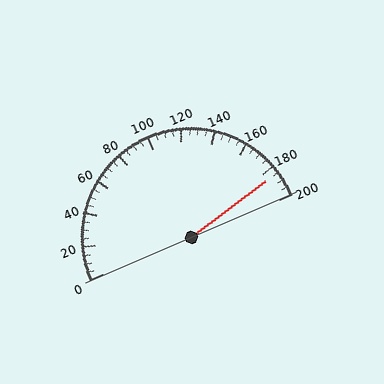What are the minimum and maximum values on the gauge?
The gauge ranges from 0 to 200.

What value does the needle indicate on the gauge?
The needle indicates approximately 185.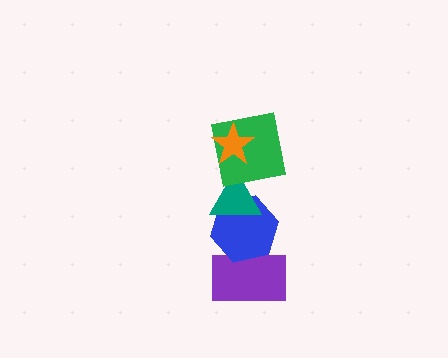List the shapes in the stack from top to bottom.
From top to bottom: the orange star, the green square, the teal triangle, the blue hexagon, the purple rectangle.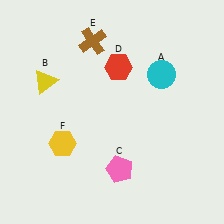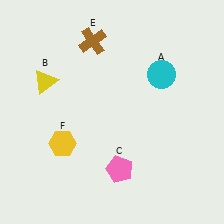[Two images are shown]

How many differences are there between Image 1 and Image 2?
There is 1 difference between the two images.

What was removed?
The red hexagon (D) was removed in Image 2.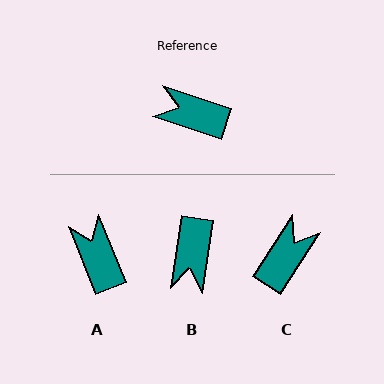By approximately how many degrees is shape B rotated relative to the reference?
Approximately 99 degrees counter-clockwise.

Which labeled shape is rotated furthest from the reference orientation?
C, about 105 degrees away.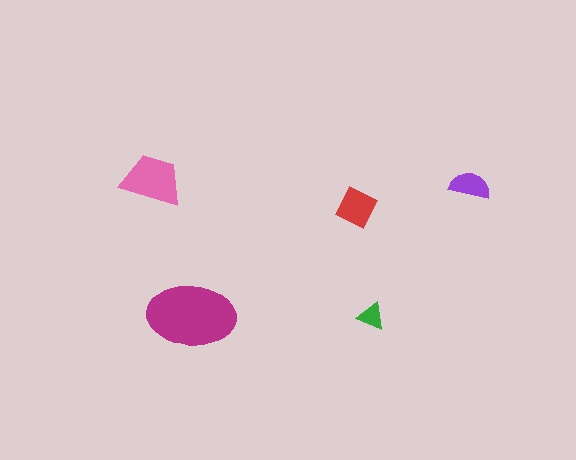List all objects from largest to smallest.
The magenta ellipse, the pink trapezoid, the red diamond, the purple semicircle, the green triangle.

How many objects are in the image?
There are 5 objects in the image.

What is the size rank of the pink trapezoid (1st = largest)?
2nd.